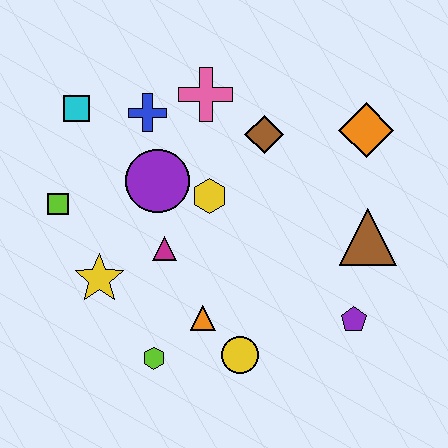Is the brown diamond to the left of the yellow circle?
No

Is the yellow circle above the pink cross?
No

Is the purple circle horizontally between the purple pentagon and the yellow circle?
No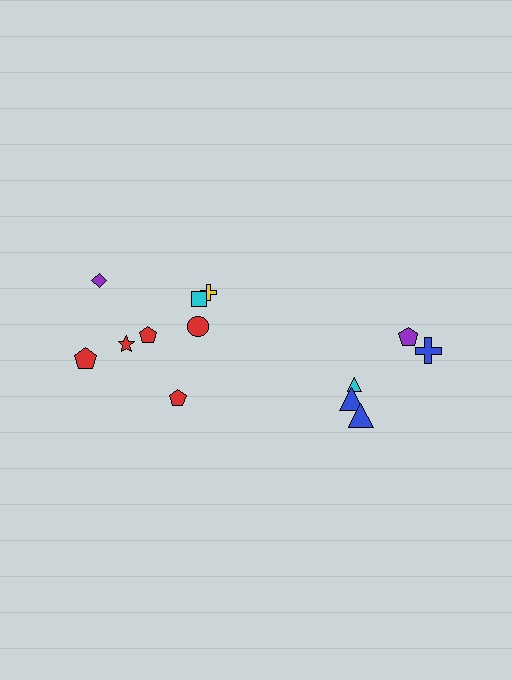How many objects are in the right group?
There are 5 objects.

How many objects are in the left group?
There are 8 objects.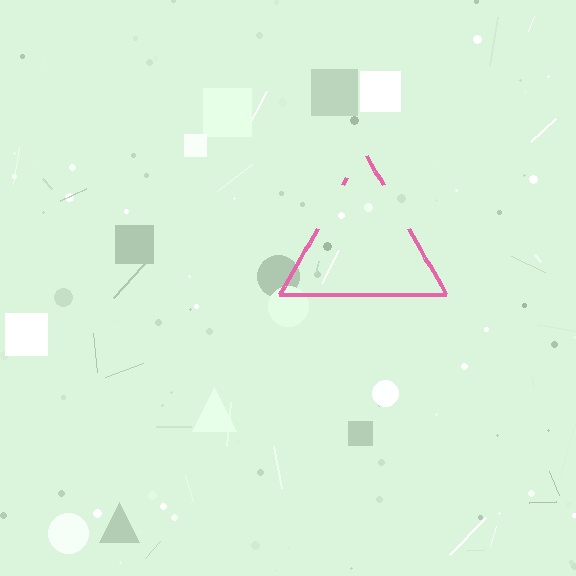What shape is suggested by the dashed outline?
The dashed outline suggests a triangle.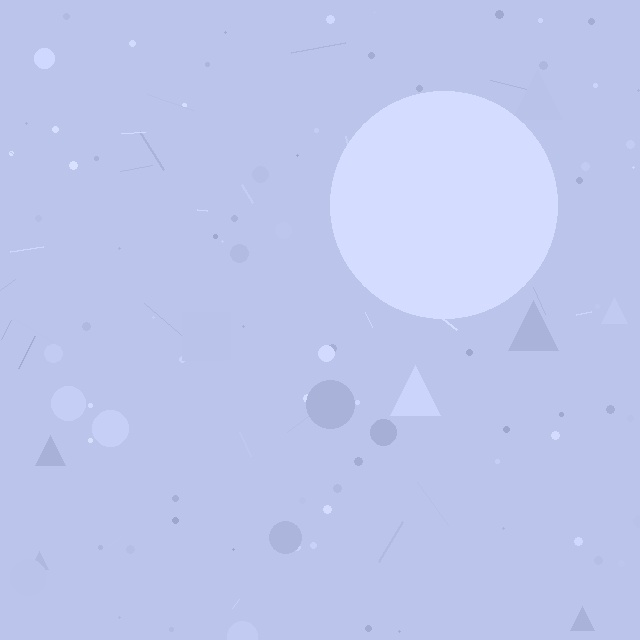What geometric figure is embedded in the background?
A circle is embedded in the background.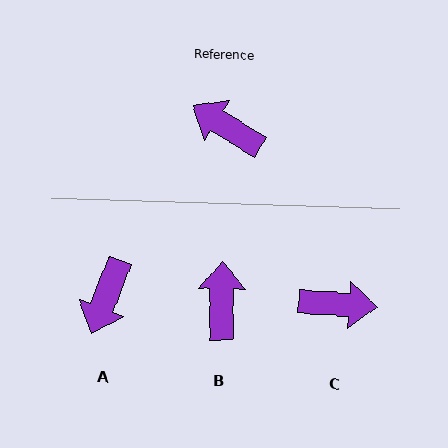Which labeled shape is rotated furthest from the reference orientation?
C, about 152 degrees away.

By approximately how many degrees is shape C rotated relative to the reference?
Approximately 152 degrees clockwise.